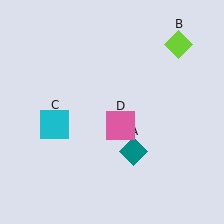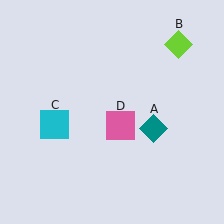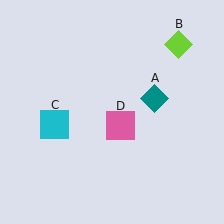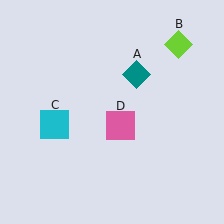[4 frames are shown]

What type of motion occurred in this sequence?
The teal diamond (object A) rotated counterclockwise around the center of the scene.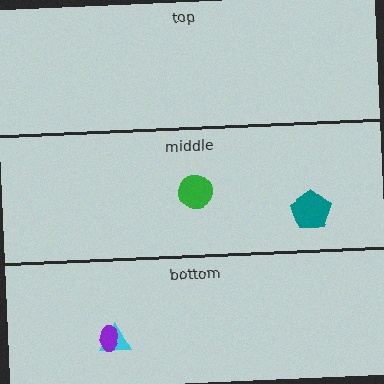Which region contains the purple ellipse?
The bottom region.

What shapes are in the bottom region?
The cyan triangle, the purple ellipse.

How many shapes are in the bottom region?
2.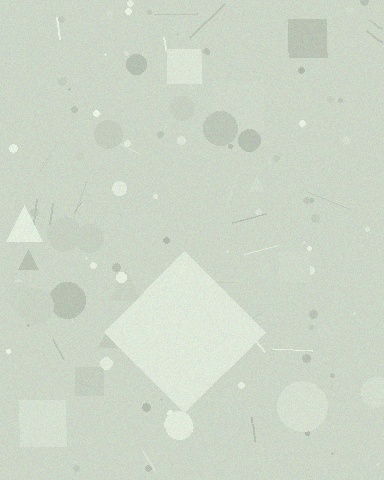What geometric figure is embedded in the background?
A diamond is embedded in the background.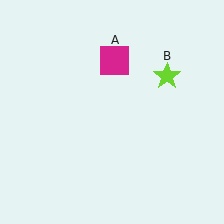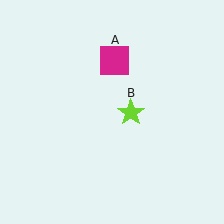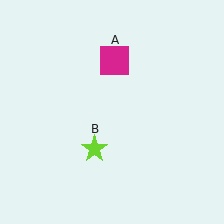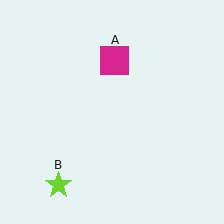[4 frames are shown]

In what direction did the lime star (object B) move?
The lime star (object B) moved down and to the left.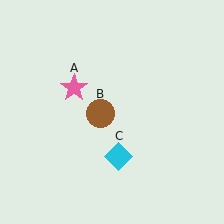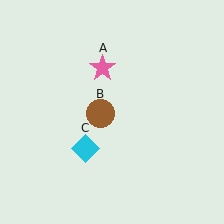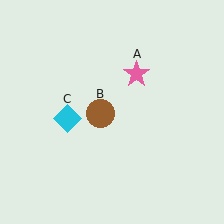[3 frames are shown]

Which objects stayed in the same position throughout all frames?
Brown circle (object B) remained stationary.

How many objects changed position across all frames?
2 objects changed position: pink star (object A), cyan diamond (object C).